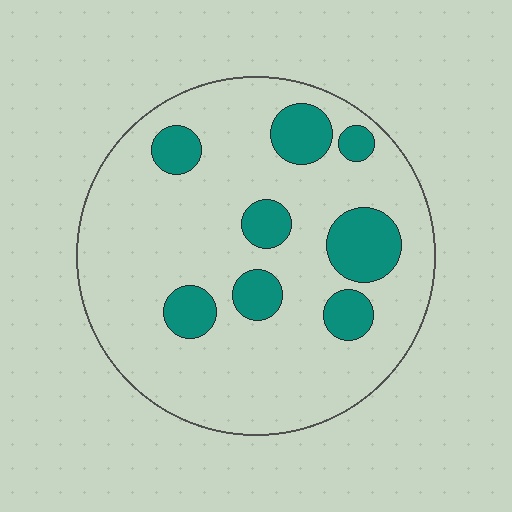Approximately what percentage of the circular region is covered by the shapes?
Approximately 20%.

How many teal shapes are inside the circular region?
8.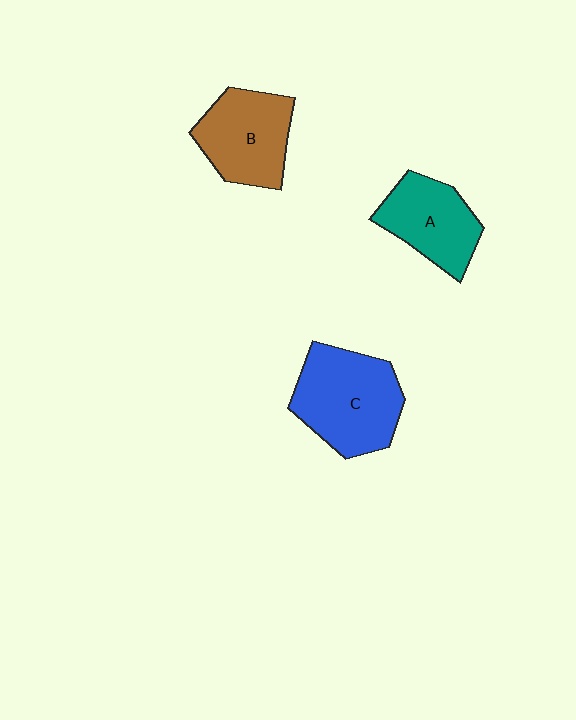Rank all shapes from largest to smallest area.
From largest to smallest: C (blue), B (brown), A (teal).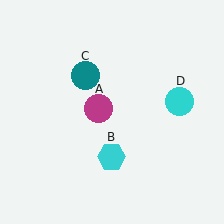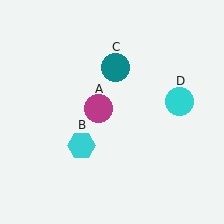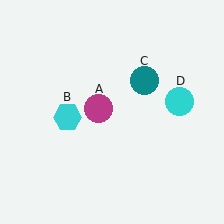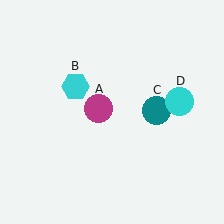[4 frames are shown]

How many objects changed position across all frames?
2 objects changed position: cyan hexagon (object B), teal circle (object C).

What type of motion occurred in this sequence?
The cyan hexagon (object B), teal circle (object C) rotated clockwise around the center of the scene.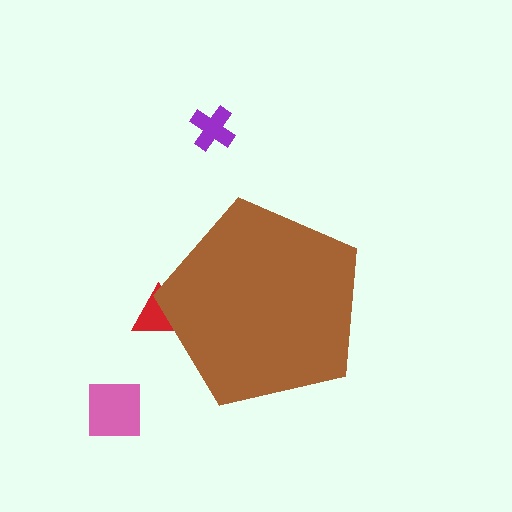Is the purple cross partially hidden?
No, the purple cross is fully visible.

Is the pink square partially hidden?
No, the pink square is fully visible.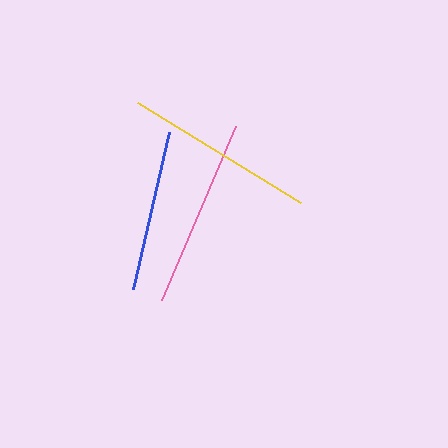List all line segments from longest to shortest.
From longest to shortest: yellow, pink, blue.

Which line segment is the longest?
The yellow line is the longest at approximately 191 pixels.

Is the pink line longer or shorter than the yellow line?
The yellow line is longer than the pink line.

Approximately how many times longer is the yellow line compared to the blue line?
The yellow line is approximately 1.2 times the length of the blue line.